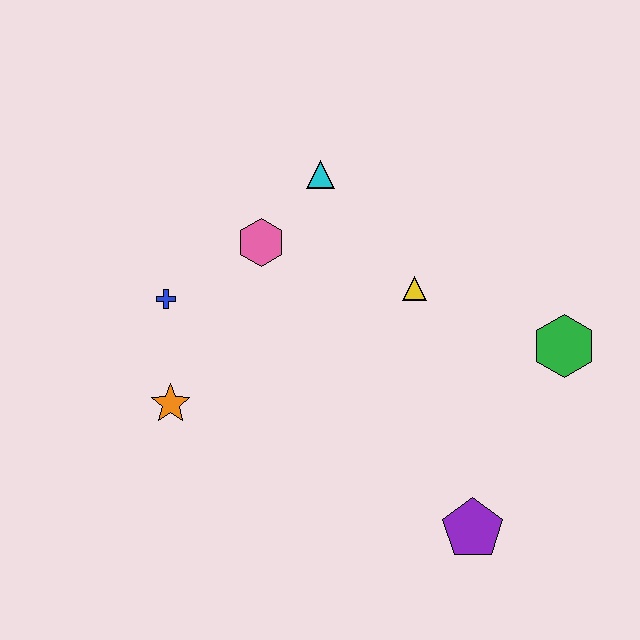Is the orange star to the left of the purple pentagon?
Yes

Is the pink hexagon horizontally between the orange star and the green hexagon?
Yes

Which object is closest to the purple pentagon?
The green hexagon is closest to the purple pentagon.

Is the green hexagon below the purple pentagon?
No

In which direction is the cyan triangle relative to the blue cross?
The cyan triangle is to the right of the blue cross.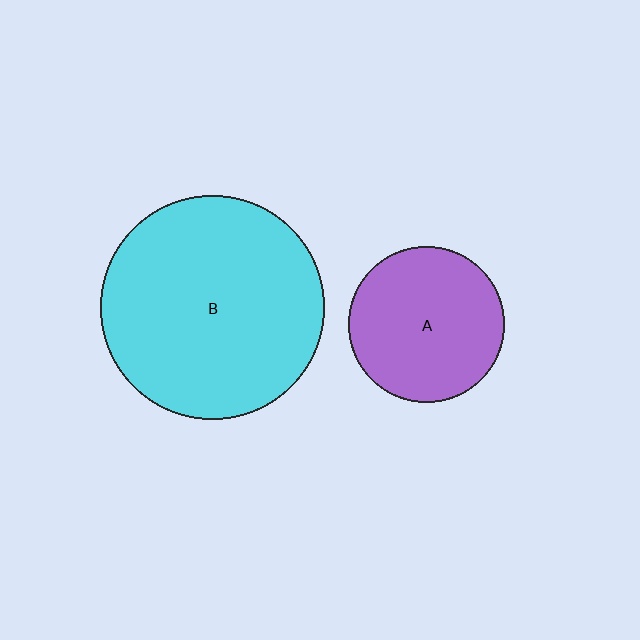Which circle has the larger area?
Circle B (cyan).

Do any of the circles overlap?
No, none of the circles overlap.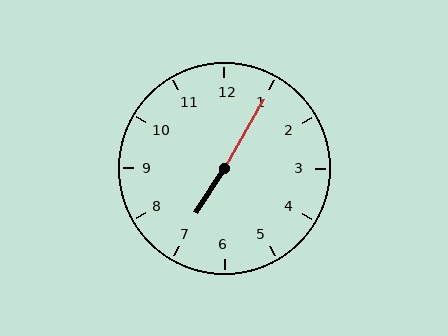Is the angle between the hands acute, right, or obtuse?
It is obtuse.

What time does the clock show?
7:05.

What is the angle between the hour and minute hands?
Approximately 178 degrees.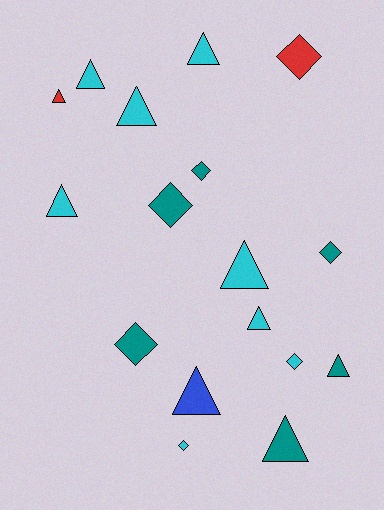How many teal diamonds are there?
There are 4 teal diamonds.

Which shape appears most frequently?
Triangle, with 10 objects.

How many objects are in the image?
There are 17 objects.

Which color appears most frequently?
Cyan, with 8 objects.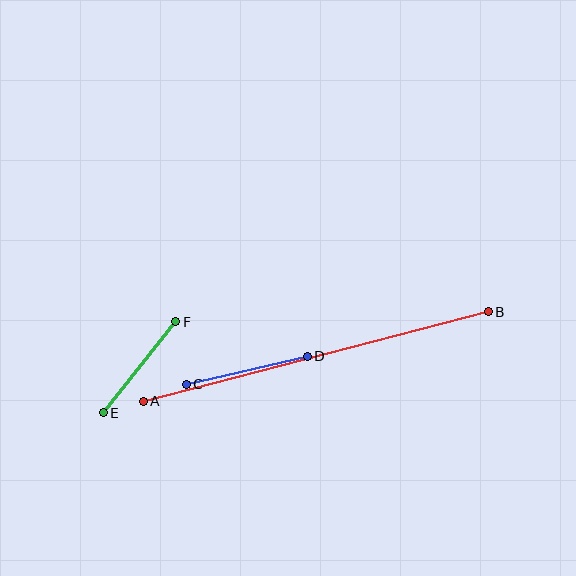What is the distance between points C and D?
The distance is approximately 125 pixels.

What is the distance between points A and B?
The distance is approximately 356 pixels.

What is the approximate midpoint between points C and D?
The midpoint is at approximately (247, 370) pixels.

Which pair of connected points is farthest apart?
Points A and B are farthest apart.